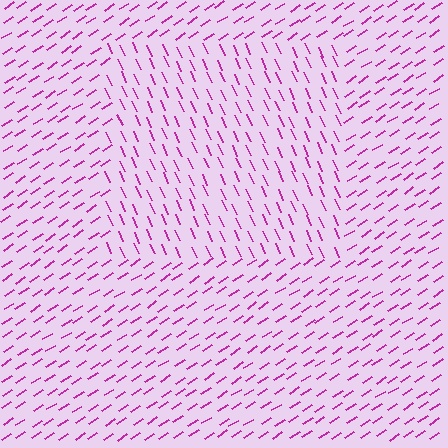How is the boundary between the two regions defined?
The boundary is defined purely by a change in line orientation (approximately 81 degrees difference). All lines are the same color and thickness.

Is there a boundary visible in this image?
Yes, there is a texture boundary formed by a change in line orientation.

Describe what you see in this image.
The image is filled with small magenta line segments. A rectangle region in the image has lines oriented differently from the surrounding lines, creating a visible texture boundary.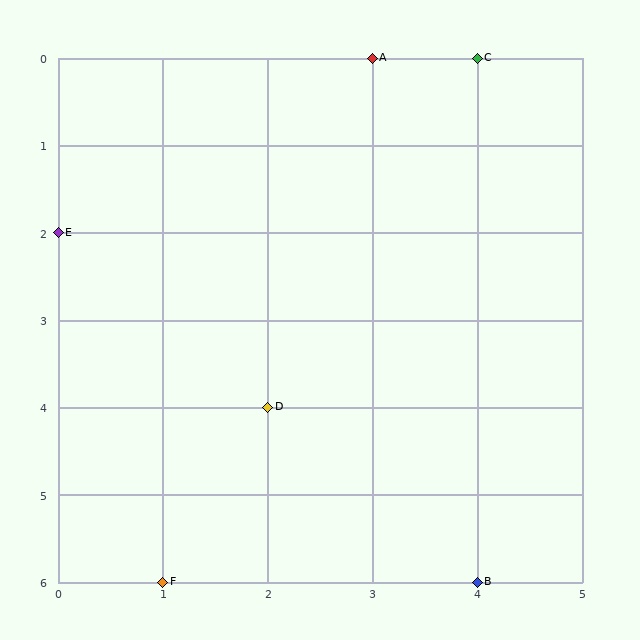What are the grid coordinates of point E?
Point E is at grid coordinates (0, 2).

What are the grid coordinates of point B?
Point B is at grid coordinates (4, 6).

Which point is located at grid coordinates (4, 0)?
Point C is at (4, 0).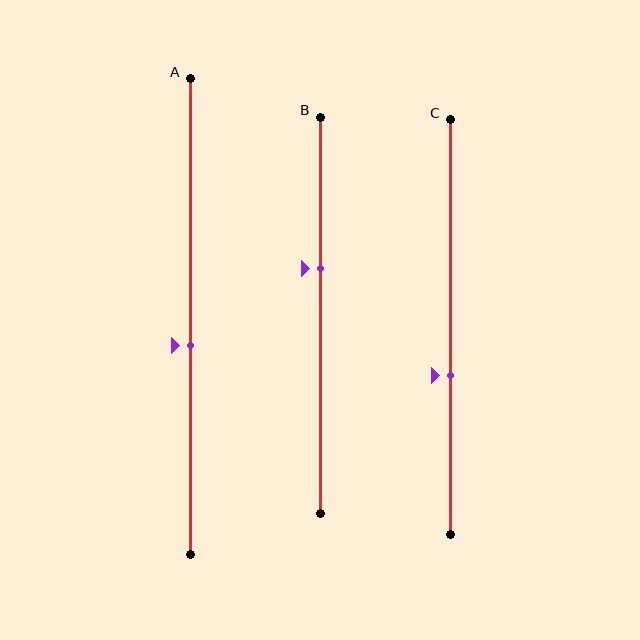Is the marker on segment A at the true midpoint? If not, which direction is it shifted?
No, the marker on segment A is shifted downward by about 6% of the segment length.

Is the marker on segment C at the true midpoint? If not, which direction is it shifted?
No, the marker on segment C is shifted downward by about 12% of the segment length.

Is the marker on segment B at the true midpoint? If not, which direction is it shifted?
No, the marker on segment B is shifted upward by about 12% of the segment length.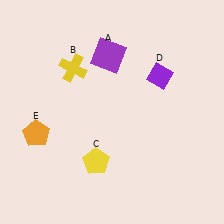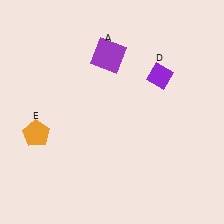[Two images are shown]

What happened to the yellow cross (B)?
The yellow cross (B) was removed in Image 2. It was in the top-left area of Image 1.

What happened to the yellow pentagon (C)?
The yellow pentagon (C) was removed in Image 2. It was in the bottom-left area of Image 1.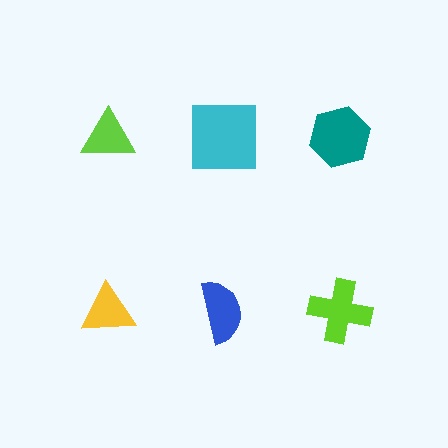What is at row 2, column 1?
A yellow triangle.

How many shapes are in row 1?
3 shapes.